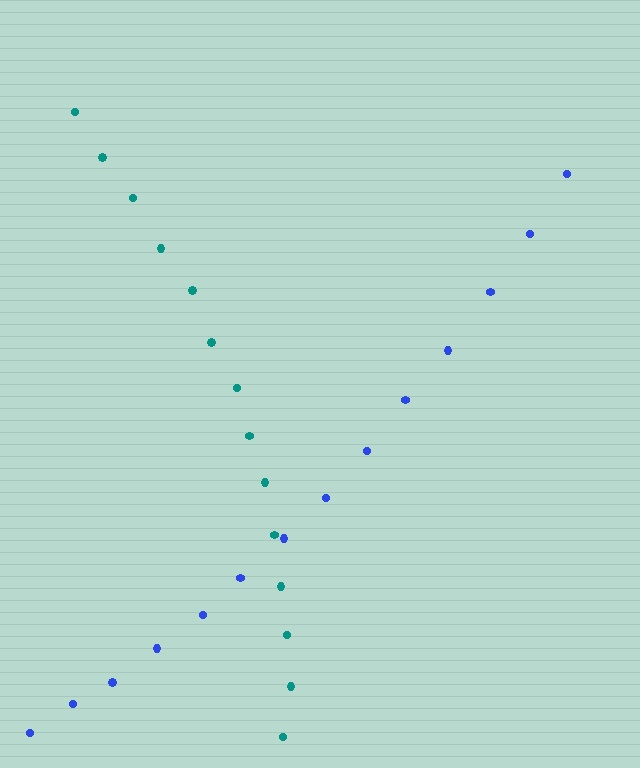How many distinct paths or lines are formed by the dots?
There are 2 distinct paths.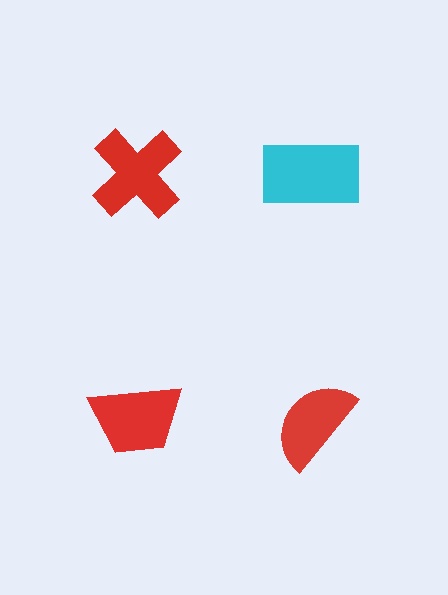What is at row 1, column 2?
A cyan rectangle.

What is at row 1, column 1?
A red cross.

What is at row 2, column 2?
A red semicircle.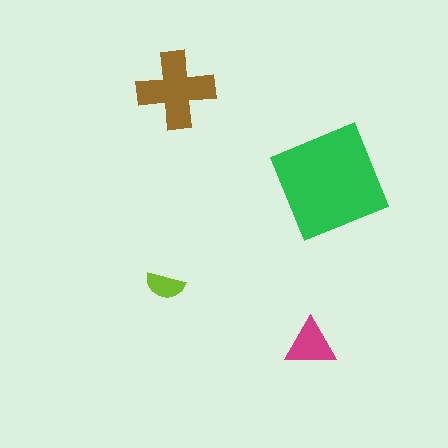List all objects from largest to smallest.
The green square, the brown cross, the magenta triangle, the lime semicircle.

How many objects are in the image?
There are 4 objects in the image.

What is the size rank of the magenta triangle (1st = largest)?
3rd.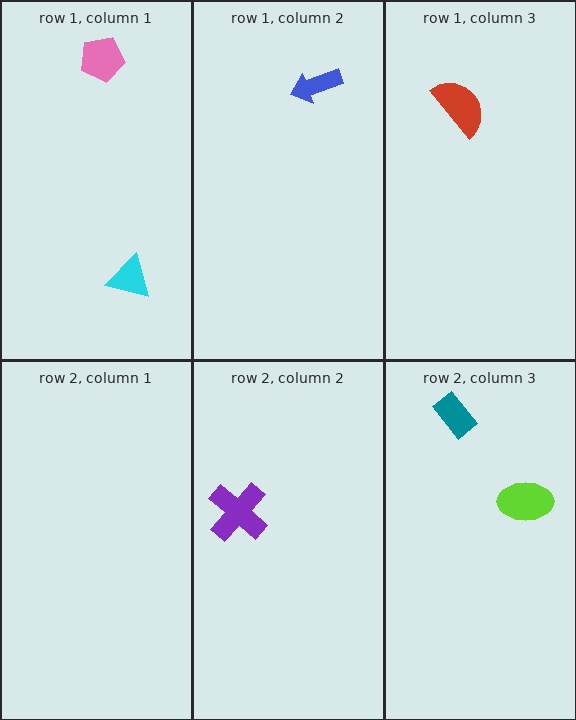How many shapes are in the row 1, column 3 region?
1.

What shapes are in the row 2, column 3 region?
The teal rectangle, the lime ellipse.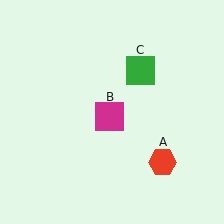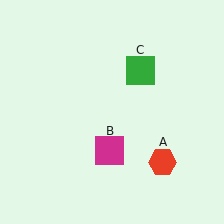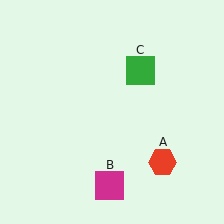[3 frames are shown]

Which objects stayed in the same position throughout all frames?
Red hexagon (object A) and green square (object C) remained stationary.